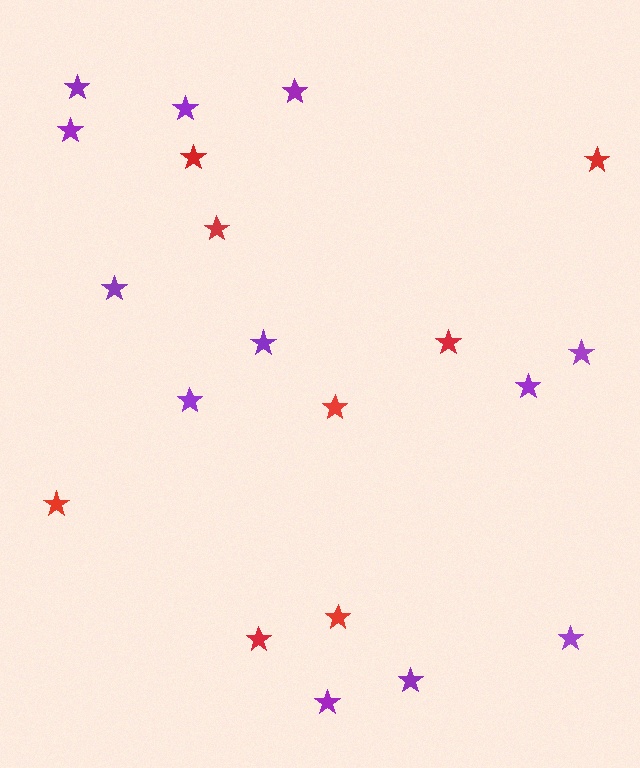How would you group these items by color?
There are 2 groups: one group of purple stars (12) and one group of red stars (8).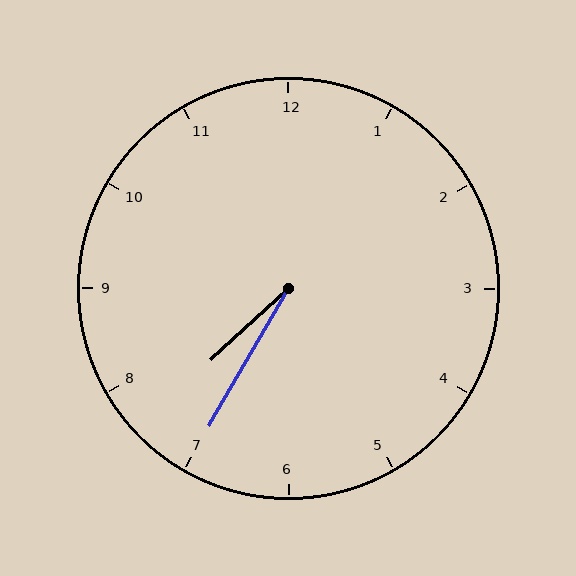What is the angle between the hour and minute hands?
Approximately 18 degrees.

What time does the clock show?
7:35.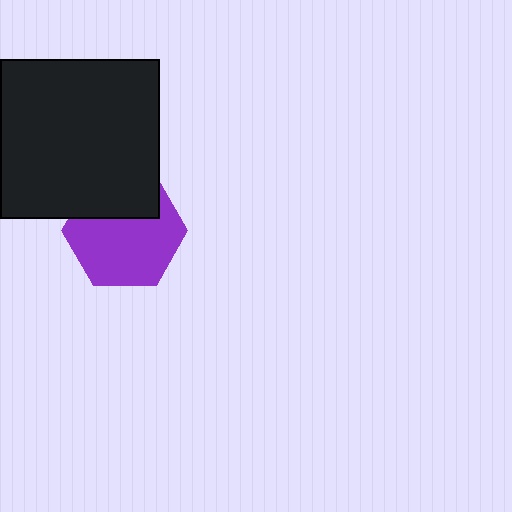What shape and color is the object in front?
The object in front is a black square.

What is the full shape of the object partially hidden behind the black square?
The partially hidden object is a purple hexagon.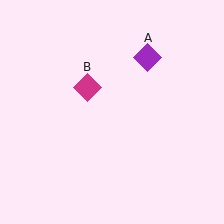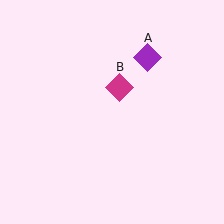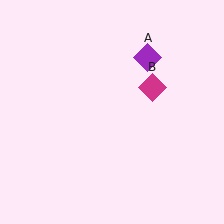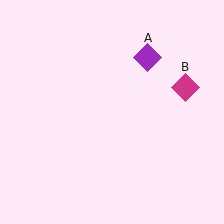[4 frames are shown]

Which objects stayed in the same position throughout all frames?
Purple diamond (object A) remained stationary.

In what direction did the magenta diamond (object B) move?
The magenta diamond (object B) moved right.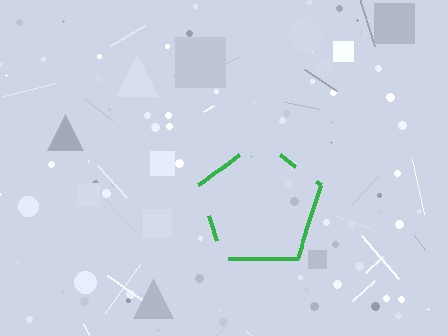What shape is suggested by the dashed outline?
The dashed outline suggests a pentagon.